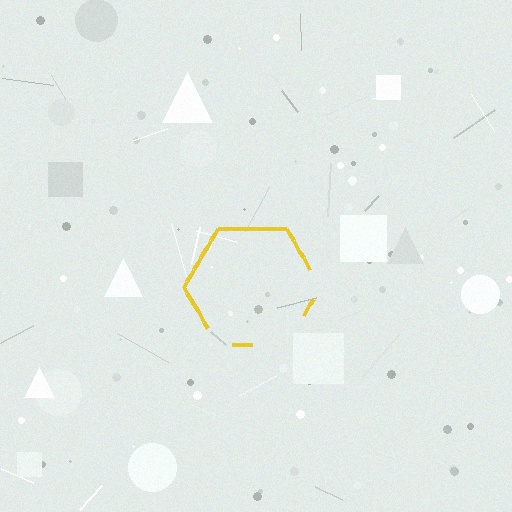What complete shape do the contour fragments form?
The contour fragments form a hexagon.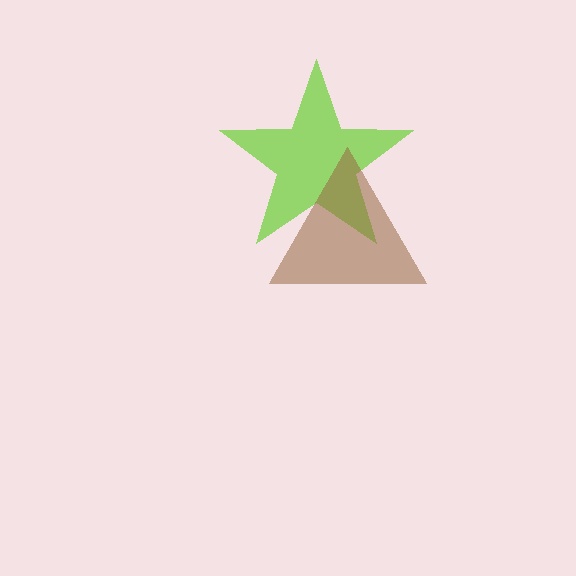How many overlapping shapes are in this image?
There are 2 overlapping shapes in the image.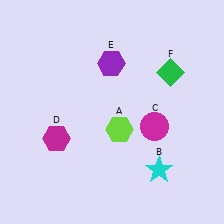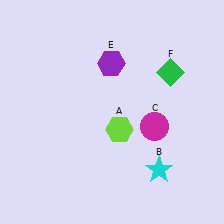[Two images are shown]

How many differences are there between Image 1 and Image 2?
There is 1 difference between the two images.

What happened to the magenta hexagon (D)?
The magenta hexagon (D) was removed in Image 2. It was in the bottom-left area of Image 1.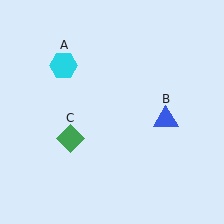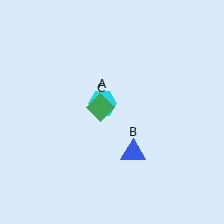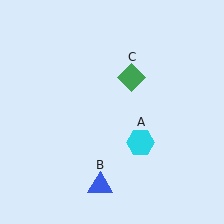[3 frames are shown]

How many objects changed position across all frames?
3 objects changed position: cyan hexagon (object A), blue triangle (object B), green diamond (object C).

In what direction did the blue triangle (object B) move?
The blue triangle (object B) moved down and to the left.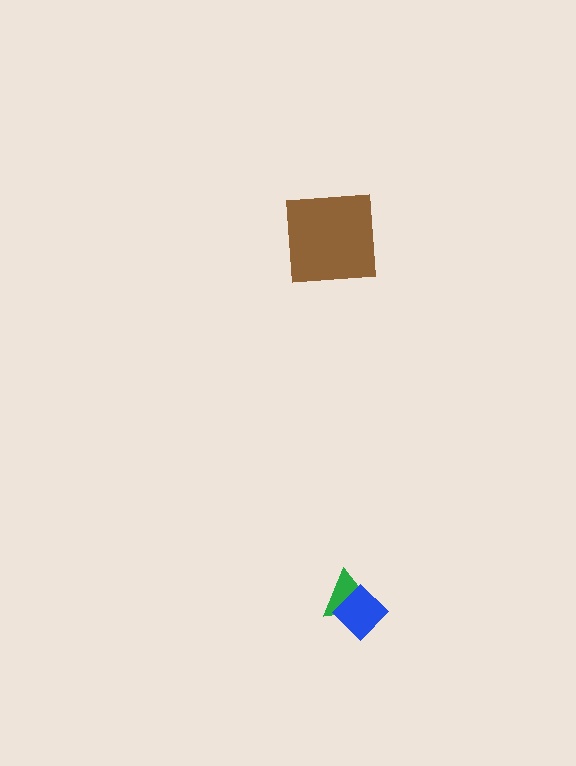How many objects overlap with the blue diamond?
1 object overlaps with the blue diamond.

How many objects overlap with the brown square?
0 objects overlap with the brown square.